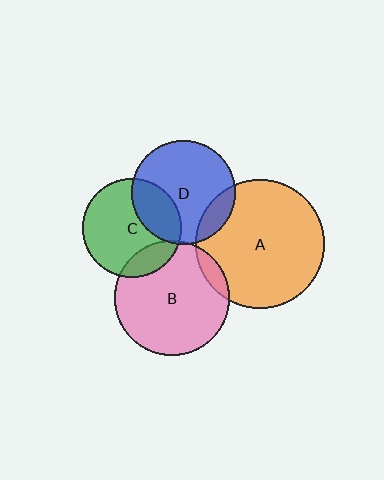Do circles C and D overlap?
Yes.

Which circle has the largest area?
Circle A (orange).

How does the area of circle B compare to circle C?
Approximately 1.3 times.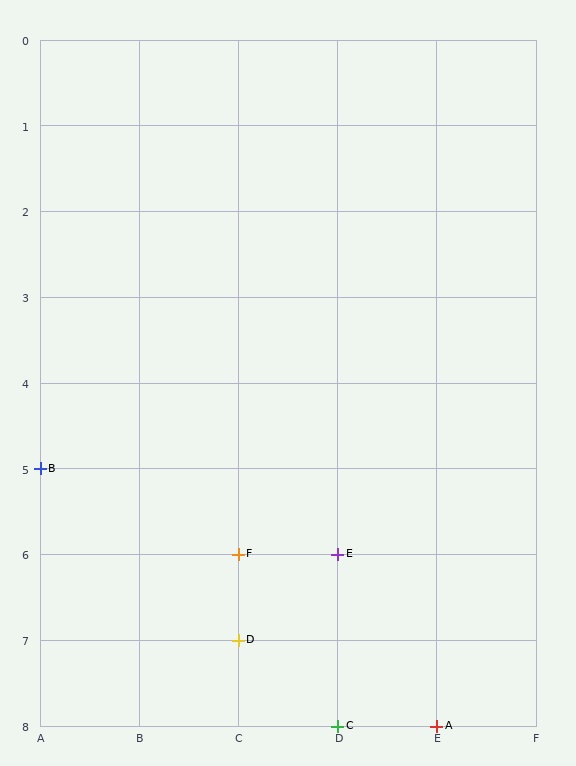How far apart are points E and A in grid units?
Points E and A are 1 column and 2 rows apart (about 2.2 grid units diagonally).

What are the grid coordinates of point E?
Point E is at grid coordinates (D, 6).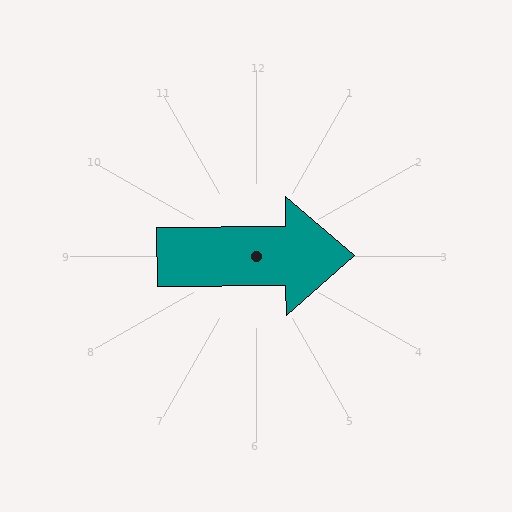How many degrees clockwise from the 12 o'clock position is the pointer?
Approximately 90 degrees.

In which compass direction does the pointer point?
East.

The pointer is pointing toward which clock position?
Roughly 3 o'clock.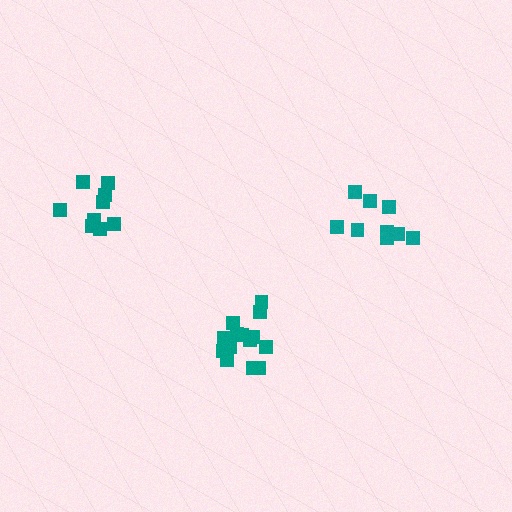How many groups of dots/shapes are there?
There are 3 groups.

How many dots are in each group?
Group 1: 14 dots, Group 2: 9 dots, Group 3: 9 dots (32 total).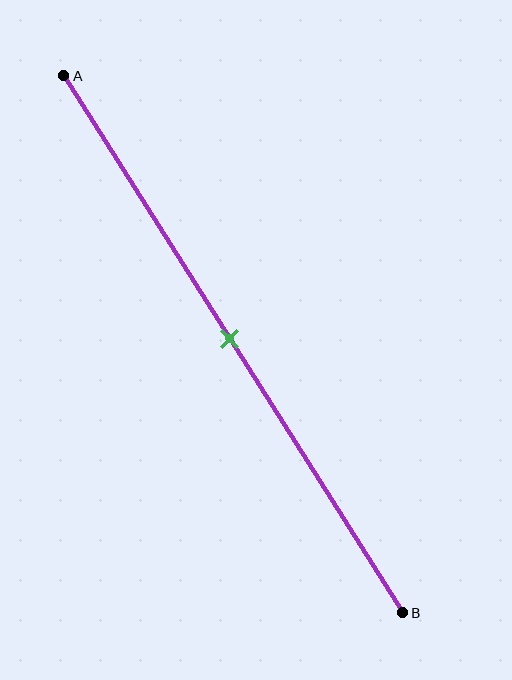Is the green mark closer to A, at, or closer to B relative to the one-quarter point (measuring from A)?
The green mark is closer to point B than the one-quarter point of segment AB.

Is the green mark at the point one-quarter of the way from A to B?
No, the mark is at about 50% from A, not at the 25% one-quarter point.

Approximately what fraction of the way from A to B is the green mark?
The green mark is approximately 50% of the way from A to B.